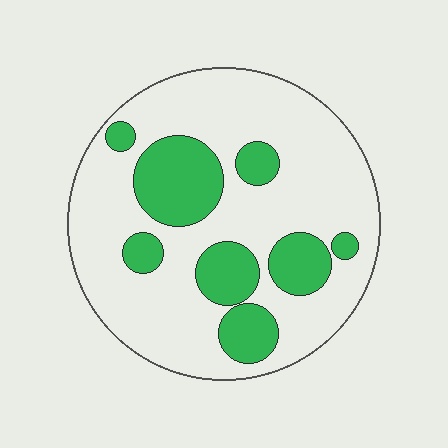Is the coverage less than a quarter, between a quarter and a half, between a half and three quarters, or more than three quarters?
Between a quarter and a half.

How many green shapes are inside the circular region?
8.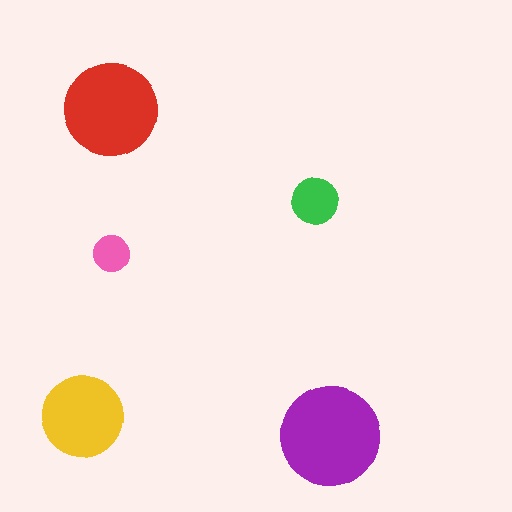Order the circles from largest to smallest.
the purple one, the red one, the yellow one, the green one, the pink one.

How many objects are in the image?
There are 5 objects in the image.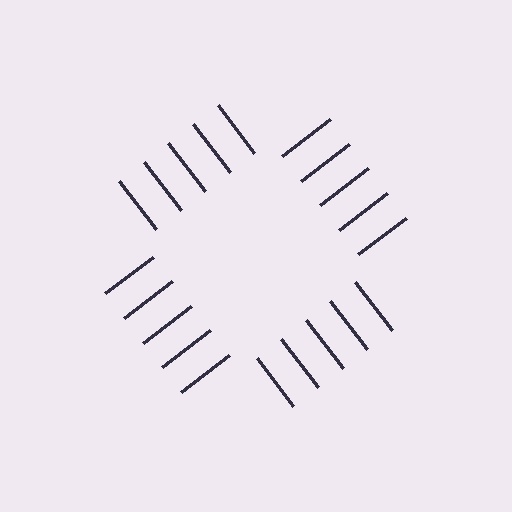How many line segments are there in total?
20 — 5 along each of the 4 edges.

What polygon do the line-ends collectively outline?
An illusory square — the line segments terminate on its edges but no continuous stroke is drawn.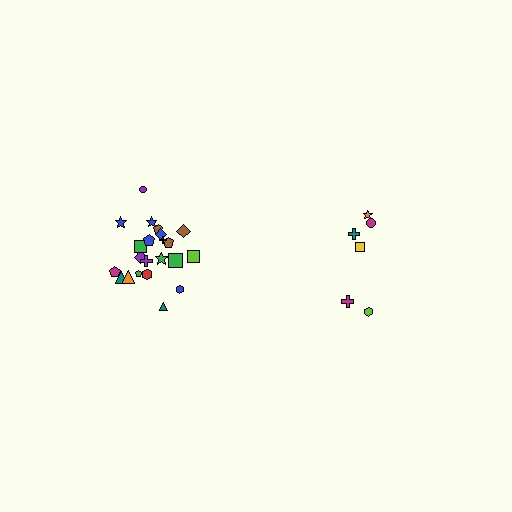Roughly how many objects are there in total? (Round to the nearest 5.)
Roughly 30 objects in total.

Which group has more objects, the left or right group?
The left group.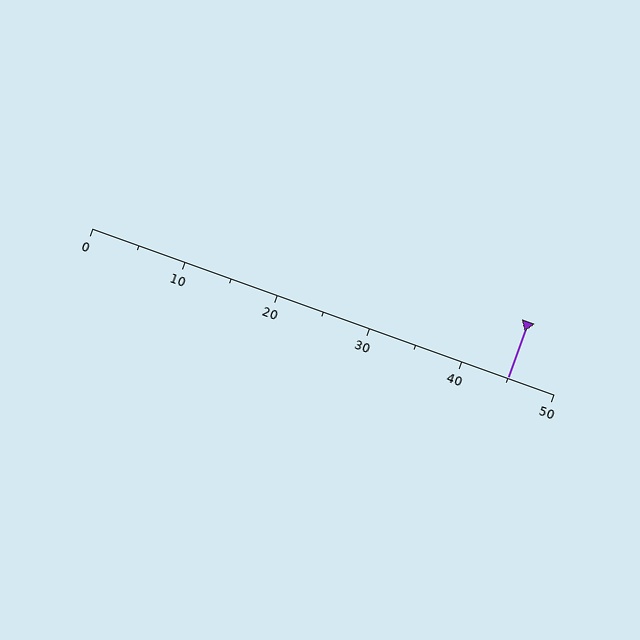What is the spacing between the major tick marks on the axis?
The major ticks are spaced 10 apart.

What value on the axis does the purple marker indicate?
The marker indicates approximately 45.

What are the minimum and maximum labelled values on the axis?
The axis runs from 0 to 50.